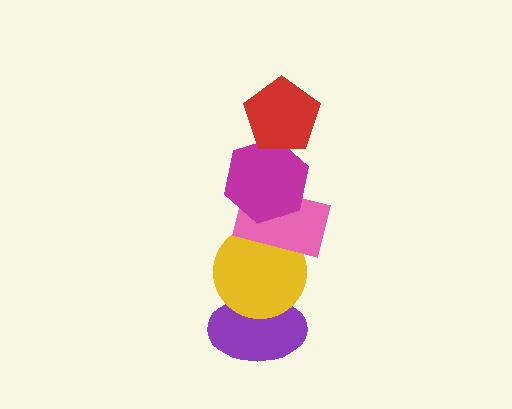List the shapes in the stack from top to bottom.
From top to bottom: the red pentagon, the magenta hexagon, the pink rectangle, the yellow circle, the purple ellipse.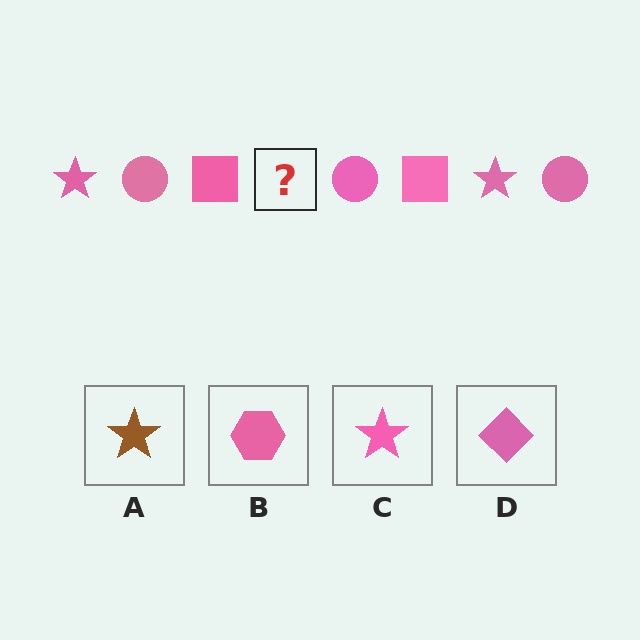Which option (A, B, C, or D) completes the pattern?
C.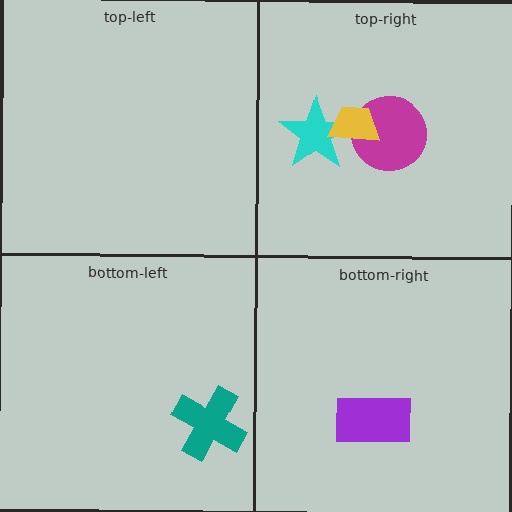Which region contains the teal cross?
The bottom-left region.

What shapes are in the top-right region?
The cyan star, the magenta circle, the yellow trapezoid.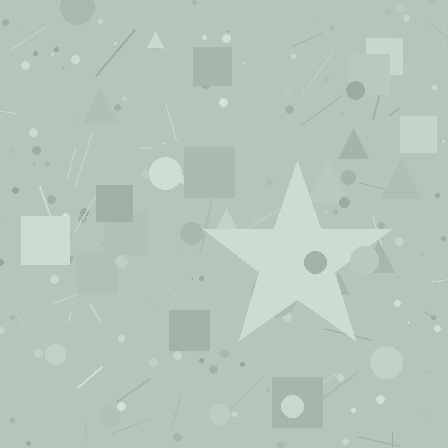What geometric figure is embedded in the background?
A star is embedded in the background.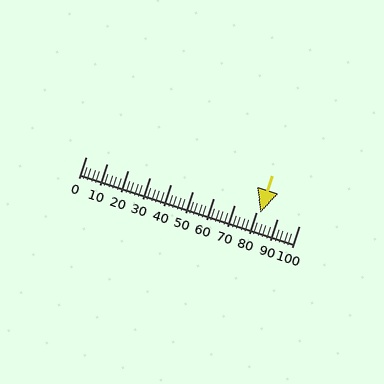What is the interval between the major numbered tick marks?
The major tick marks are spaced 10 units apart.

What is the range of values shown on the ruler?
The ruler shows values from 0 to 100.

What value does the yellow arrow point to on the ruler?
The yellow arrow points to approximately 82.